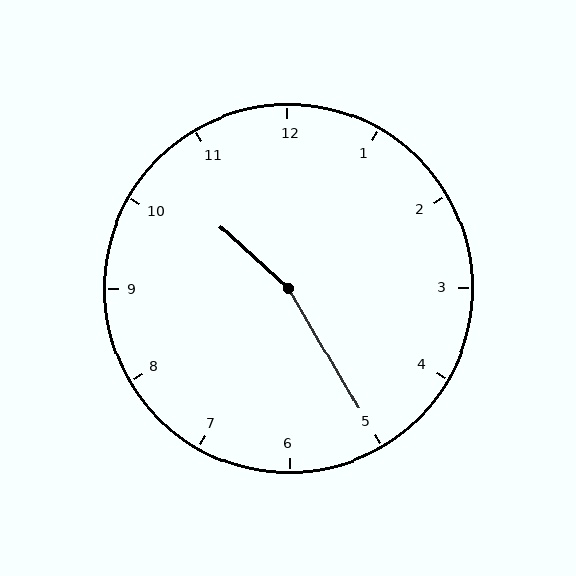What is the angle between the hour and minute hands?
Approximately 162 degrees.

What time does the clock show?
10:25.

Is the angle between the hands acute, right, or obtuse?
It is obtuse.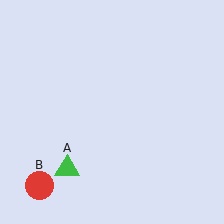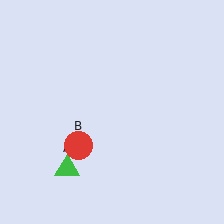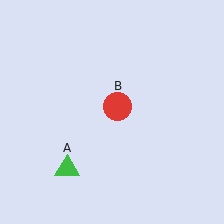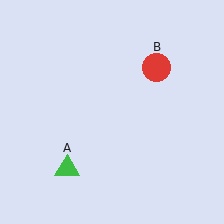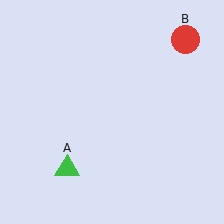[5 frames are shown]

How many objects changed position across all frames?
1 object changed position: red circle (object B).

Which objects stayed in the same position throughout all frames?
Green triangle (object A) remained stationary.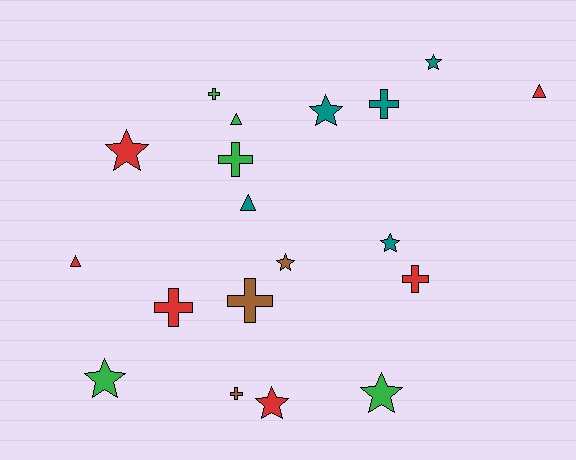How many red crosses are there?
There are 2 red crosses.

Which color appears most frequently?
Red, with 6 objects.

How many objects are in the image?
There are 19 objects.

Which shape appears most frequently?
Star, with 8 objects.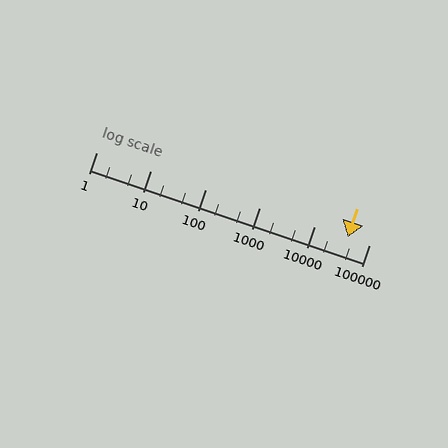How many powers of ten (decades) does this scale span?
The scale spans 5 decades, from 1 to 100000.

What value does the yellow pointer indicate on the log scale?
The pointer indicates approximately 41000.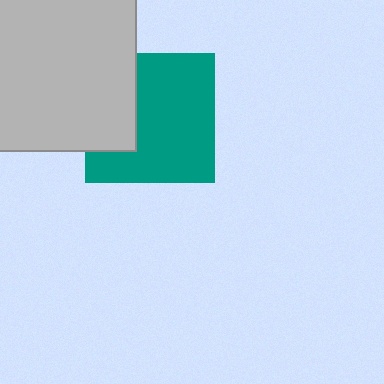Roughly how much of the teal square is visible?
Most of it is visible (roughly 70%).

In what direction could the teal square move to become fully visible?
The teal square could move right. That would shift it out from behind the light gray square entirely.